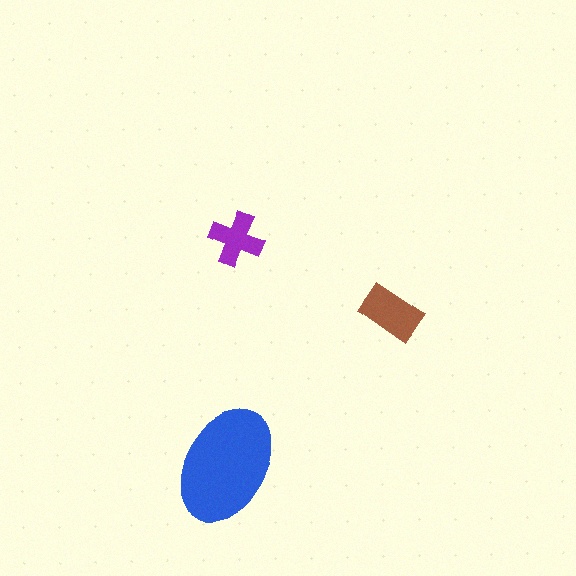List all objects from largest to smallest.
The blue ellipse, the brown rectangle, the purple cross.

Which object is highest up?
The purple cross is topmost.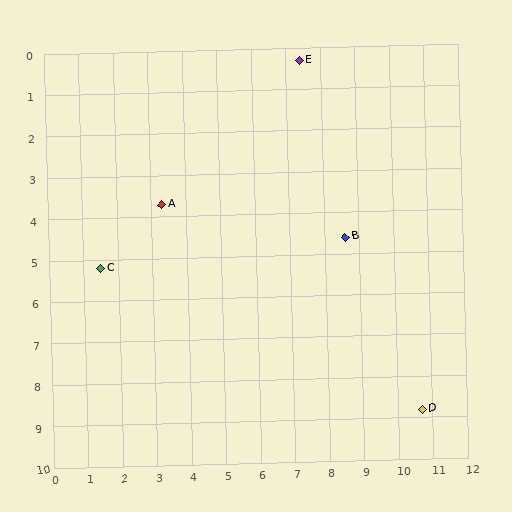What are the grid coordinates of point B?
Point B is at approximately (8.6, 4.6).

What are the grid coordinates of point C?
Point C is at approximately (1.5, 5.2).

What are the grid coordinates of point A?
Point A is at approximately (3.3, 3.7).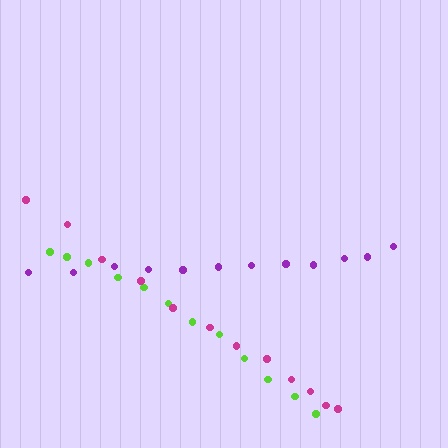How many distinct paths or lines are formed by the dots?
There are 3 distinct paths.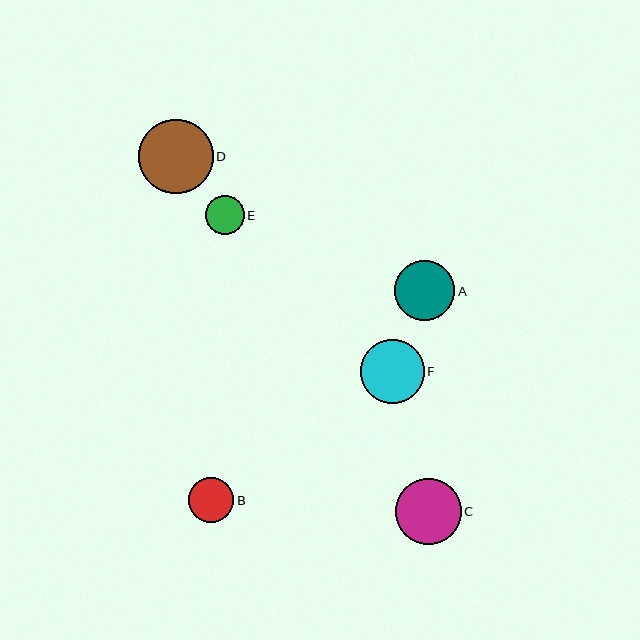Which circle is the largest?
Circle D is the largest with a size of approximately 74 pixels.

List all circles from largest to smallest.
From largest to smallest: D, C, F, A, B, E.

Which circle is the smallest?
Circle E is the smallest with a size of approximately 39 pixels.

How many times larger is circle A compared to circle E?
Circle A is approximately 1.6 times the size of circle E.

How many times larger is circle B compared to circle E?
Circle B is approximately 1.2 times the size of circle E.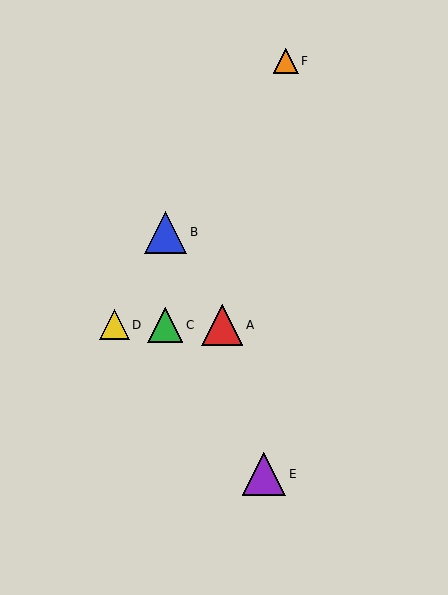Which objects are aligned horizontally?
Objects A, C, D are aligned horizontally.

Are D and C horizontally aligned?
Yes, both are at y≈325.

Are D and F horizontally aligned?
No, D is at y≈325 and F is at y≈61.